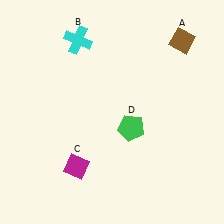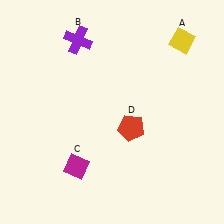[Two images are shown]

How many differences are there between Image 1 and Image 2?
There are 3 differences between the two images.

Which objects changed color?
A changed from brown to yellow. B changed from cyan to purple. D changed from green to red.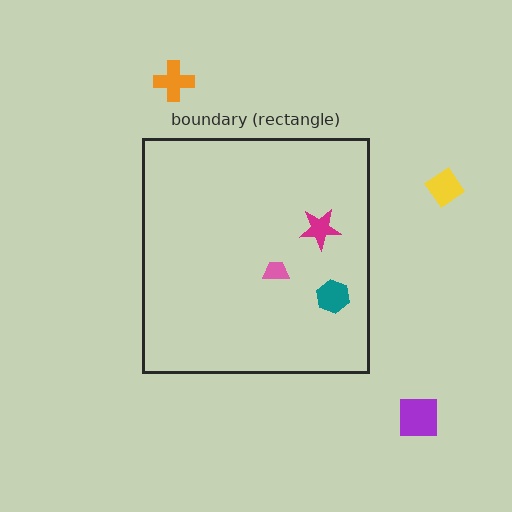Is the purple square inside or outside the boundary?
Outside.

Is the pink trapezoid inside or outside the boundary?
Inside.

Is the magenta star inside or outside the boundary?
Inside.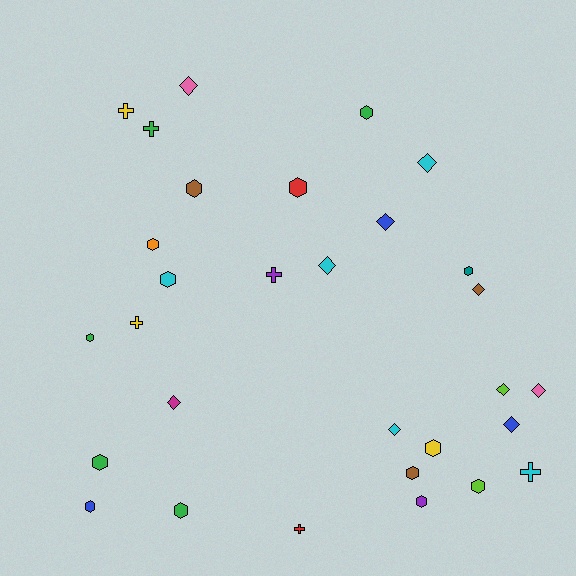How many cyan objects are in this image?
There are 5 cyan objects.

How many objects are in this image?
There are 30 objects.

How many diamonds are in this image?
There are 10 diamonds.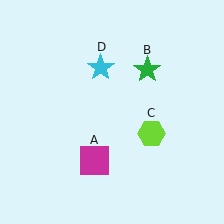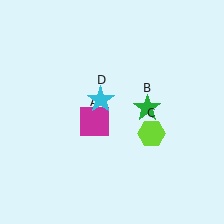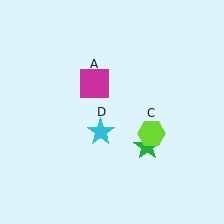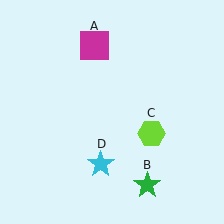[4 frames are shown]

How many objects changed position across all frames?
3 objects changed position: magenta square (object A), green star (object B), cyan star (object D).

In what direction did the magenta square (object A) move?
The magenta square (object A) moved up.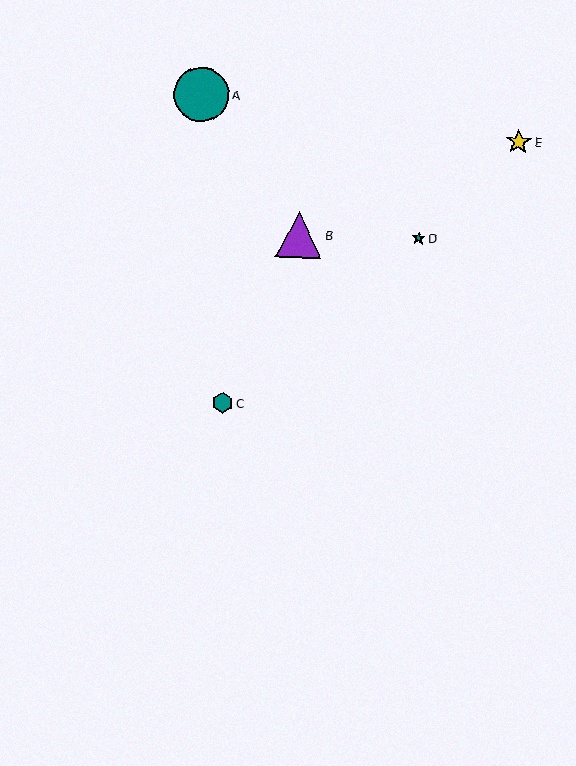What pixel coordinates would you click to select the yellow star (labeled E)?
Click at (519, 142) to select the yellow star E.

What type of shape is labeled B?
Shape B is a purple triangle.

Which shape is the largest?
The teal circle (labeled A) is the largest.